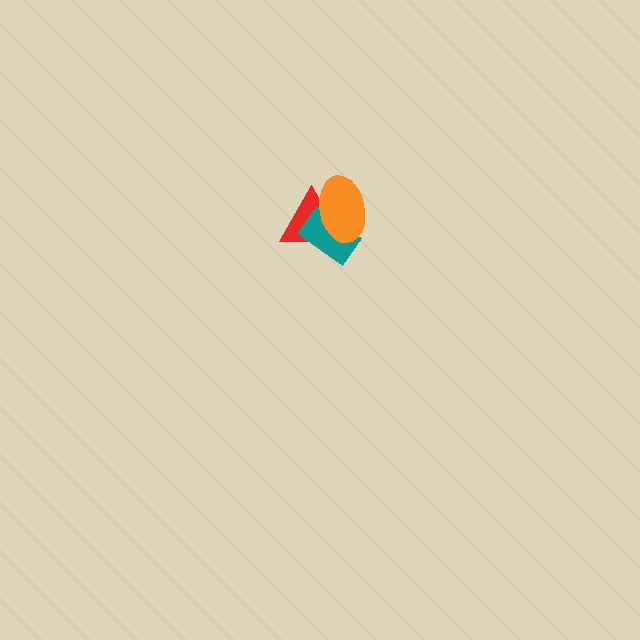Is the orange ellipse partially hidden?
No, no other shape covers it.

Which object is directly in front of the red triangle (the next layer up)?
The teal rectangle is directly in front of the red triangle.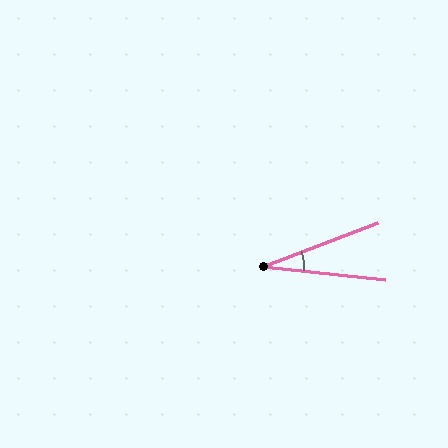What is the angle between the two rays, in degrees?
Approximately 27 degrees.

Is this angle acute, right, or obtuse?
It is acute.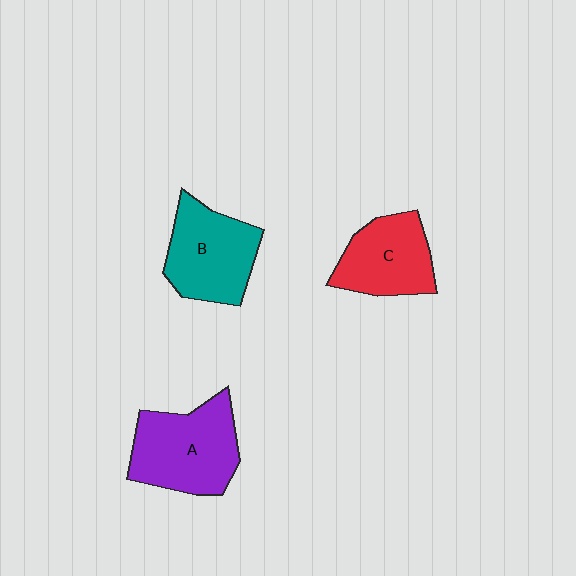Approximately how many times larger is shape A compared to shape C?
Approximately 1.3 times.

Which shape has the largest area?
Shape A (purple).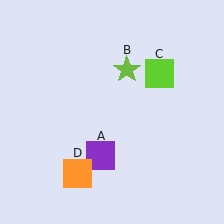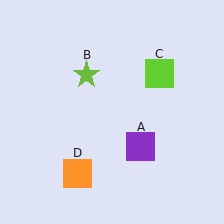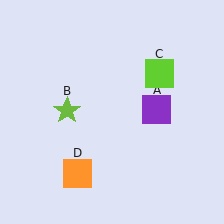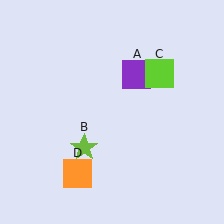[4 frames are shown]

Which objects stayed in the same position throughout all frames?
Lime square (object C) and orange square (object D) remained stationary.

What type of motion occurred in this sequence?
The purple square (object A), lime star (object B) rotated counterclockwise around the center of the scene.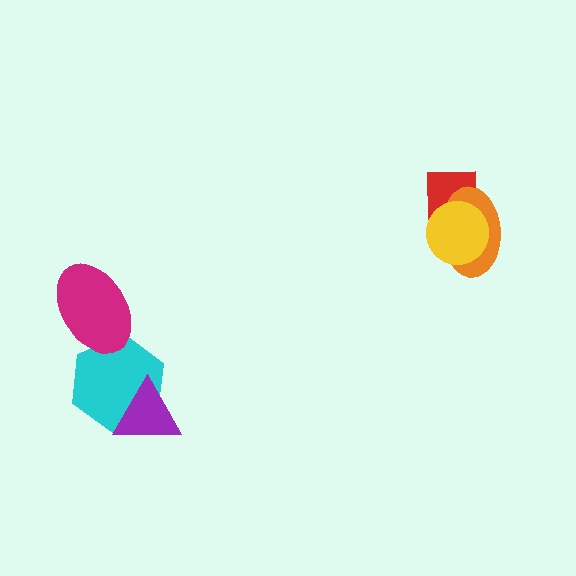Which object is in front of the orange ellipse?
The yellow circle is in front of the orange ellipse.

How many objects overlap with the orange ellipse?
2 objects overlap with the orange ellipse.